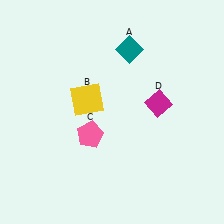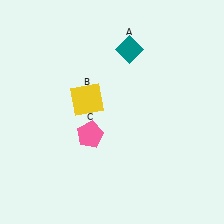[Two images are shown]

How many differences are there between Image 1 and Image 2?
There is 1 difference between the two images.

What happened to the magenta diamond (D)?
The magenta diamond (D) was removed in Image 2. It was in the top-right area of Image 1.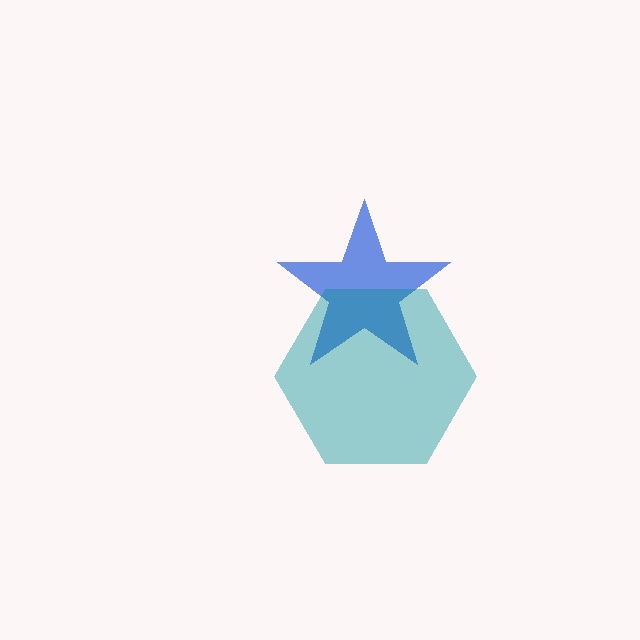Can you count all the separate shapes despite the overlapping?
Yes, there are 2 separate shapes.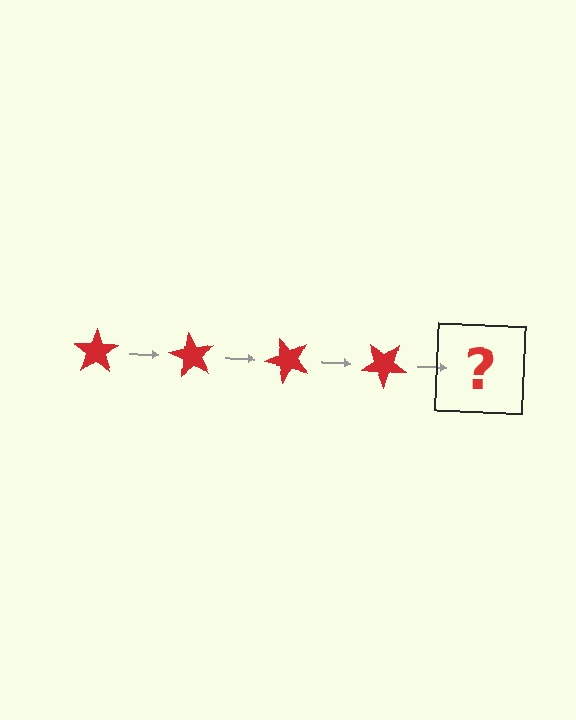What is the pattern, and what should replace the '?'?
The pattern is that the star rotates 60 degrees each step. The '?' should be a red star rotated 240 degrees.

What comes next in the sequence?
The next element should be a red star rotated 240 degrees.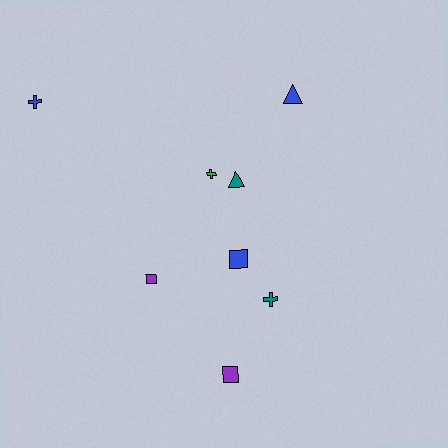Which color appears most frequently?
Blue, with 3 objects.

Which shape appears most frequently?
Cross, with 3 objects.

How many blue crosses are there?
There is 1 blue cross.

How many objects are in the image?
There are 8 objects.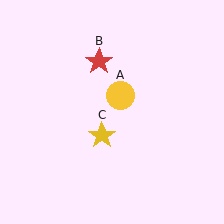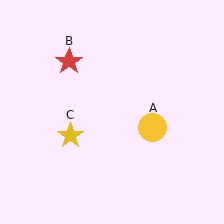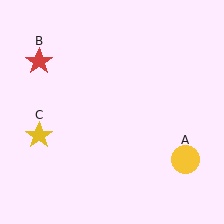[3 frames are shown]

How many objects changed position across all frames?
3 objects changed position: yellow circle (object A), red star (object B), yellow star (object C).